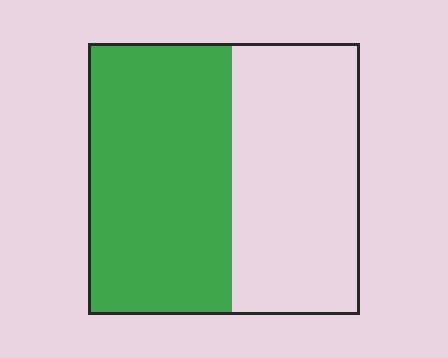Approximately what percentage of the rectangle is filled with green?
Approximately 55%.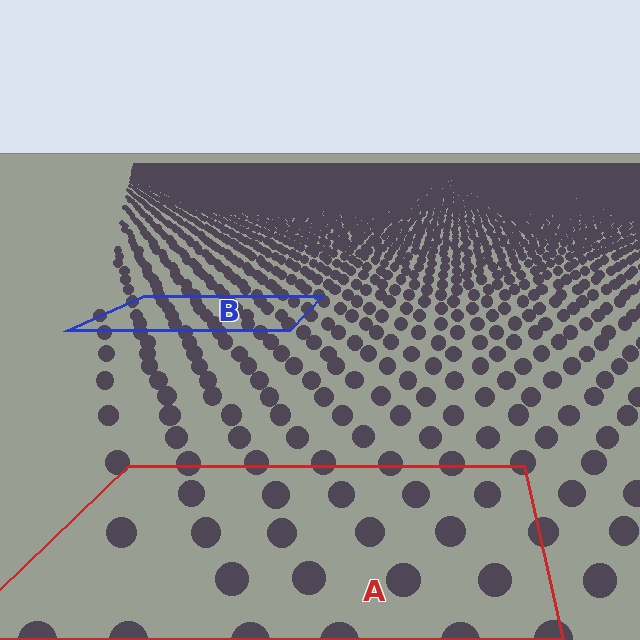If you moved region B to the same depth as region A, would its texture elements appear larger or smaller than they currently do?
They would appear larger. At a closer depth, the same texture elements are projected at a bigger on-screen size.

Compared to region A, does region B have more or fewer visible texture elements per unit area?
Region B has more texture elements per unit area — they are packed more densely because it is farther away.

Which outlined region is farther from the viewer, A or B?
Region B is farther from the viewer — the texture elements inside it appear smaller and more densely packed.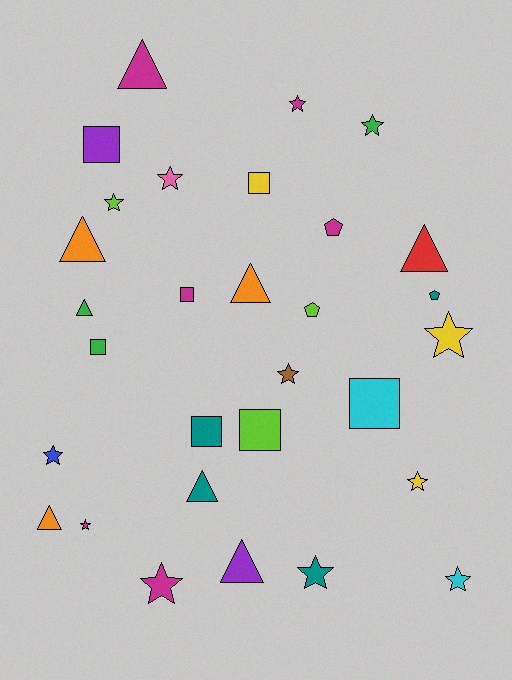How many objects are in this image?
There are 30 objects.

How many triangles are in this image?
There are 8 triangles.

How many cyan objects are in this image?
There are 2 cyan objects.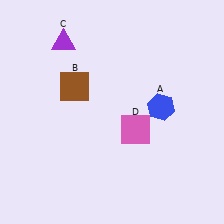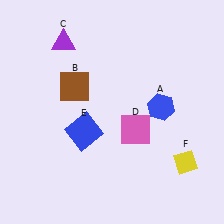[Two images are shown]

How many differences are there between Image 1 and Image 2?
There are 2 differences between the two images.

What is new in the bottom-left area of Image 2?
A blue square (E) was added in the bottom-left area of Image 2.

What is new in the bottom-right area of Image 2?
A yellow diamond (F) was added in the bottom-right area of Image 2.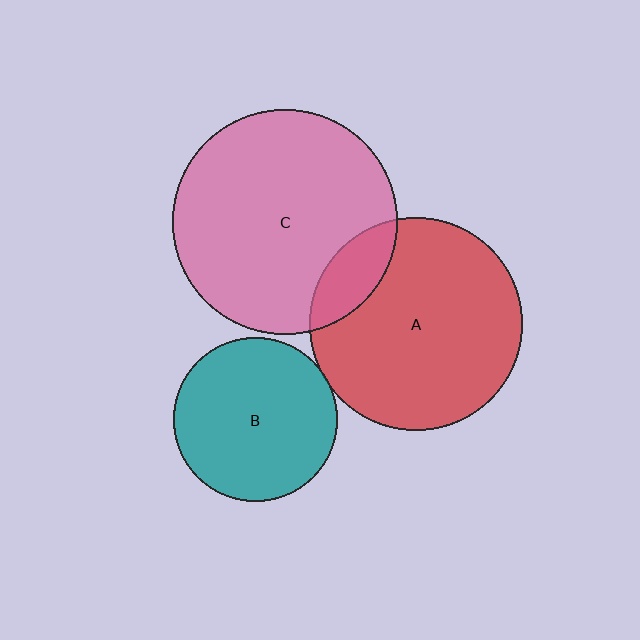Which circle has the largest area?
Circle C (pink).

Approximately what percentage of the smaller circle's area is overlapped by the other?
Approximately 15%.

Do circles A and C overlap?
Yes.